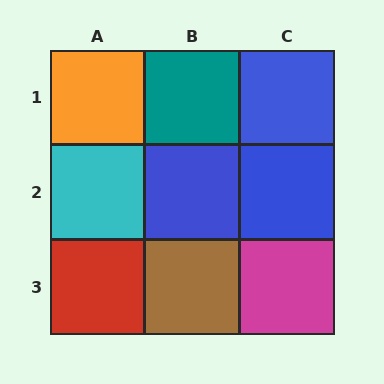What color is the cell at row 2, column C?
Blue.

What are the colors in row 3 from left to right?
Red, brown, magenta.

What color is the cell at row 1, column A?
Orange.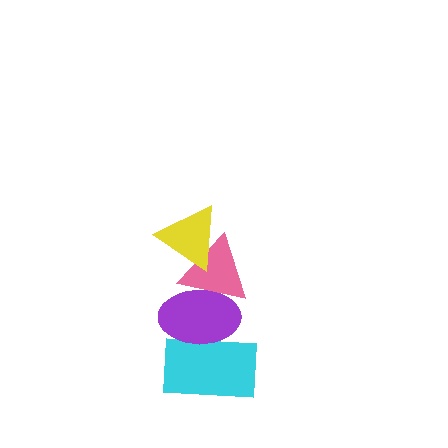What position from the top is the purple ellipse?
The purple ellipse is 3rd from the top.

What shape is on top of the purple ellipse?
The pink triangle is on top of the purple ellipse.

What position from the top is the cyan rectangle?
The cyan rectangle is 4th from the top.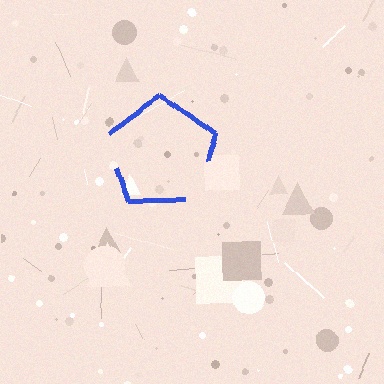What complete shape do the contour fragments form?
The contour fragments form a pentagon.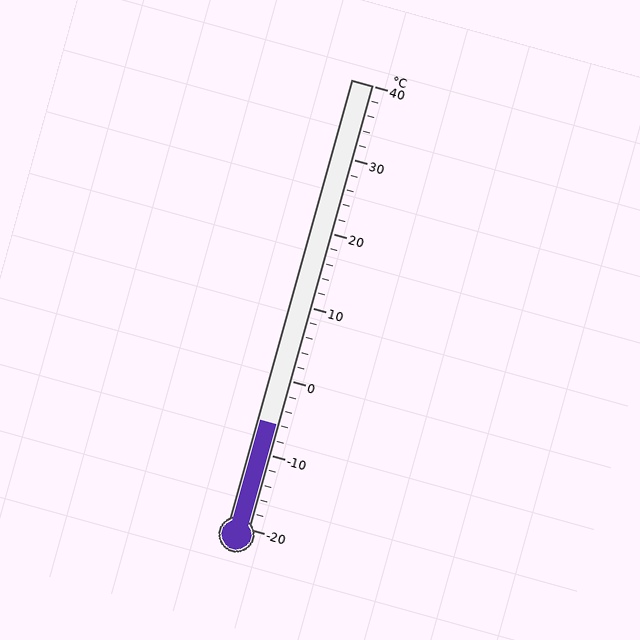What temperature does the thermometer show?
The thermometer shows approximately -6°C.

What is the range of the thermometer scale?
The thermometer scale ranges from -20°C to 40°C.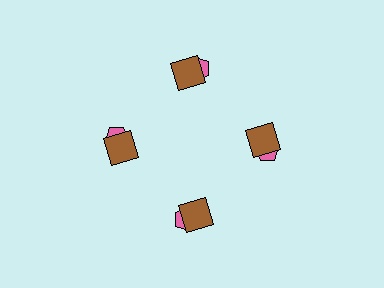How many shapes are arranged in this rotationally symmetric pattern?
There are 8 shapes, arranged in 4 groups of 2.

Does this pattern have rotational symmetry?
Yes, this pattern has 4-fold rotational symmetry. It looks the same after rotating 90 degrees around the center.